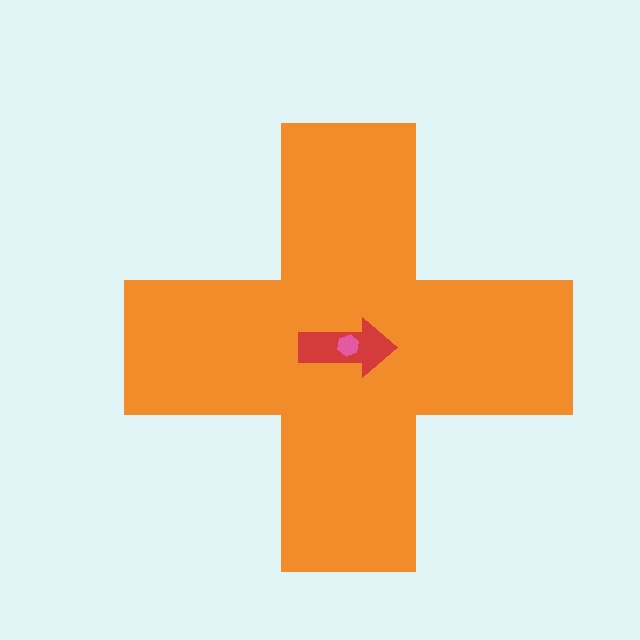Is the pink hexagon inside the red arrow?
Yes.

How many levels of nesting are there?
3.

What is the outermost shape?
The orange cross.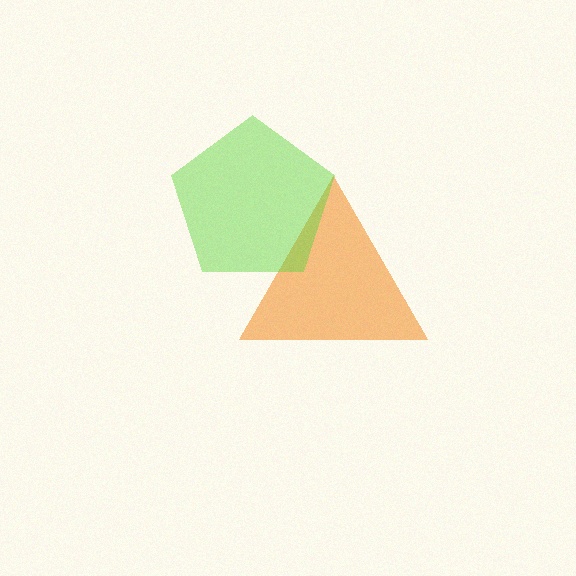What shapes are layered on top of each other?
The layered shapes are: an orange triangle, a lime pentagon.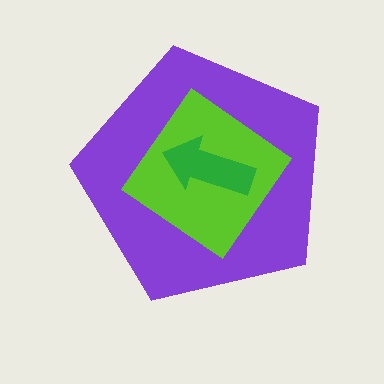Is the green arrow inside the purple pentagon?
Yes.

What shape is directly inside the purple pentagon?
The lime diamond.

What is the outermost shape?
The purple pentagon.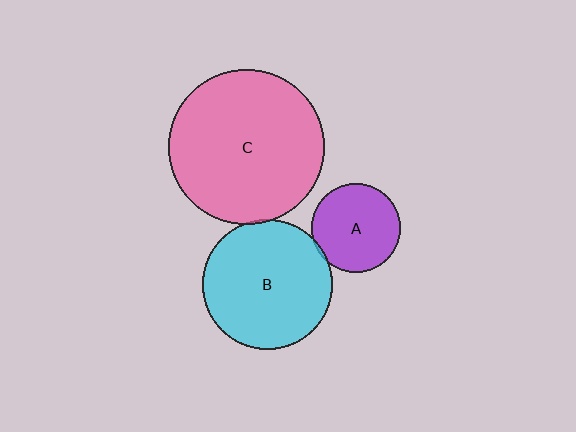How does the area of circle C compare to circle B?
Approximately 1.4 times.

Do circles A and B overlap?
Yes.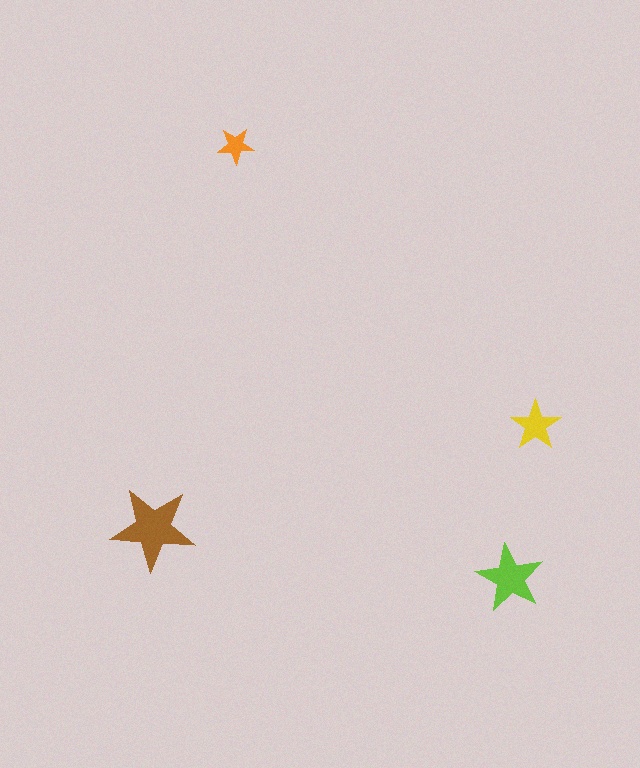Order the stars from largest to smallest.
the brown one, the lime one, the yellow one, the orange one.